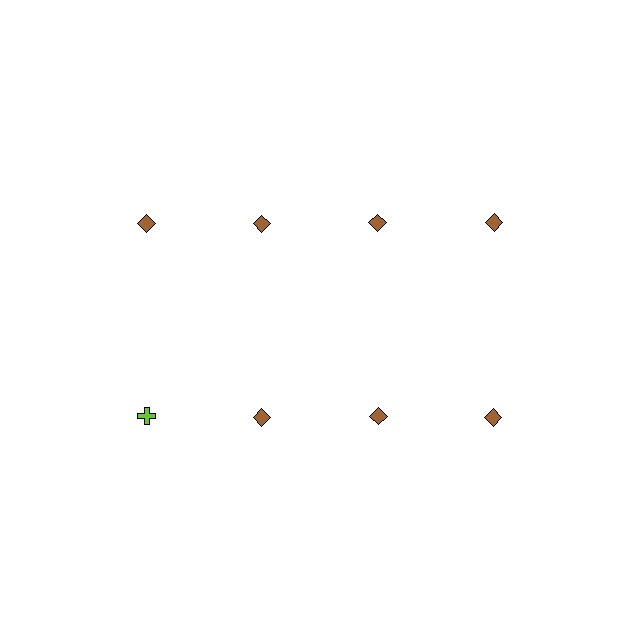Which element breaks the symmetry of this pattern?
The lime cross in the second row, leftmost column breaks the symmetry. All other shapes are brown diamonds.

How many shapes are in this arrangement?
There are 8 shapes arranged in a grid pattern.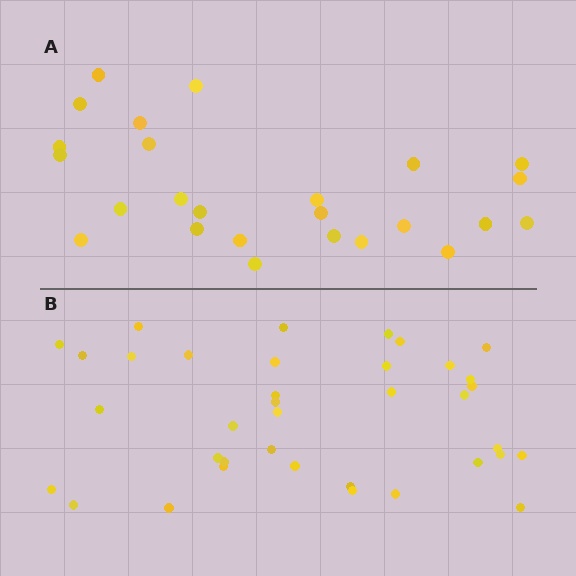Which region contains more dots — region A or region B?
Region B (the bottom region) has more dots.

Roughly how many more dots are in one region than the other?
Region B has roughly 12 or so more dots than region A.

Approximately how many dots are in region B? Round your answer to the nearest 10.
About 40 dots. (The exact count is 37, which rounds to 40.)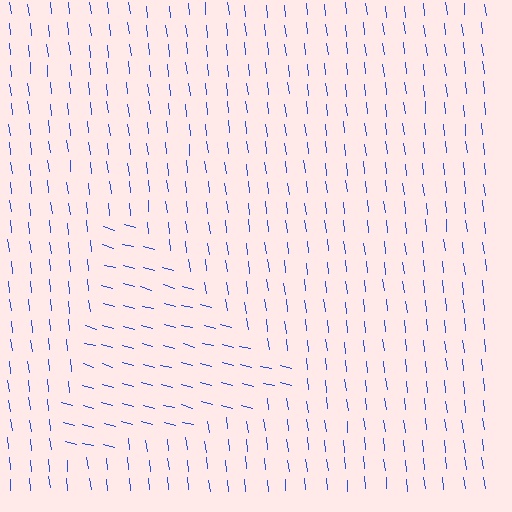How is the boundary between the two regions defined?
The boundary is defined purely by a change in line orientation (approximately 68 degrees difference). All lines are the same color and thickness.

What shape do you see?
I see a triangle.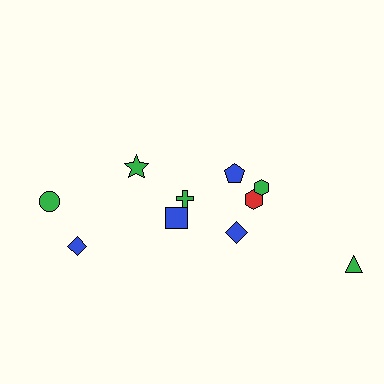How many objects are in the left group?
There are 4 objects.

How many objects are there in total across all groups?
There are 10 objects.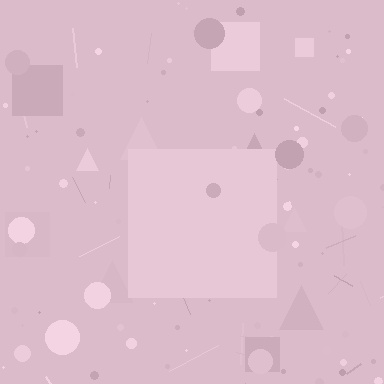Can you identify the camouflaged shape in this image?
The camouflaged shape is a square.